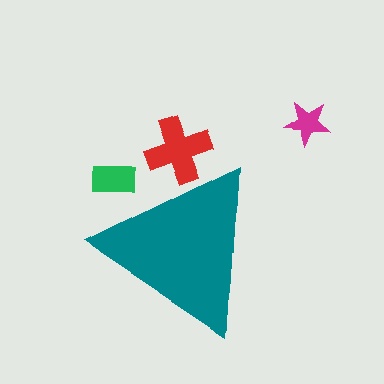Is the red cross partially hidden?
Yes, the red cross is partially hidden behind the teal triangle.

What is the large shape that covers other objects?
A teal triangle.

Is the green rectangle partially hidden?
Yes, the green rectangle is partially hidden behind the teal triangle.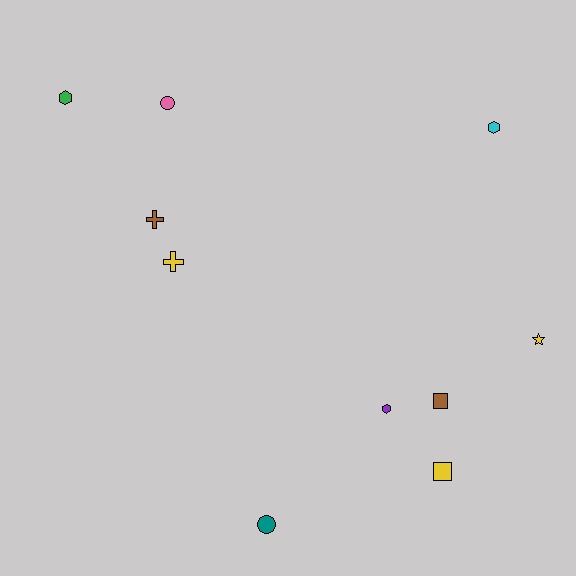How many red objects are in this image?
There are no red objects.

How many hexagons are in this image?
There are 3 hexagons.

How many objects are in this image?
There are 10 objects.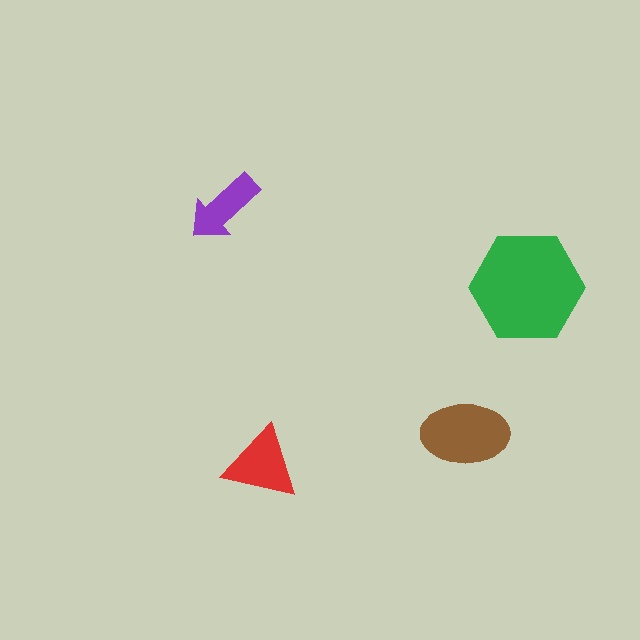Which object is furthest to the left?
The purple arrow is leftmost.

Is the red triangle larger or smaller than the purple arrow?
Larger.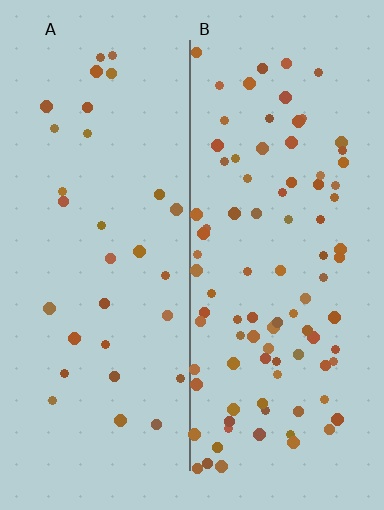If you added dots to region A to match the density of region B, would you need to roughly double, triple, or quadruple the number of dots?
Approximately triple.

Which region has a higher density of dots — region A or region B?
B (the right).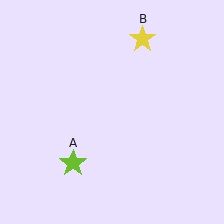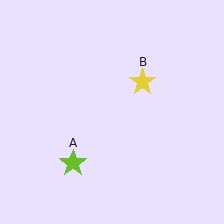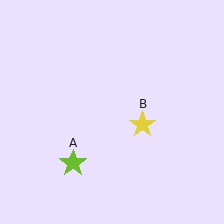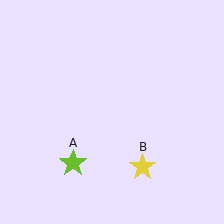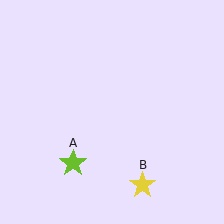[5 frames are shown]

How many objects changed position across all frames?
1 object changed position: yellow star (object B).